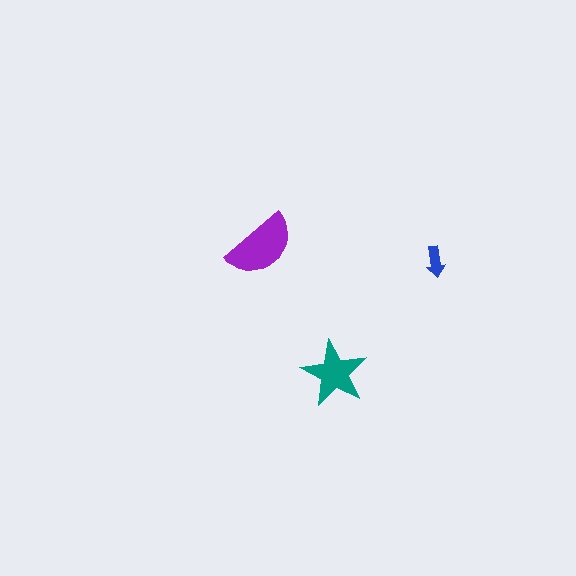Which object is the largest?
The purple semicircle.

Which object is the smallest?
The blue arrow.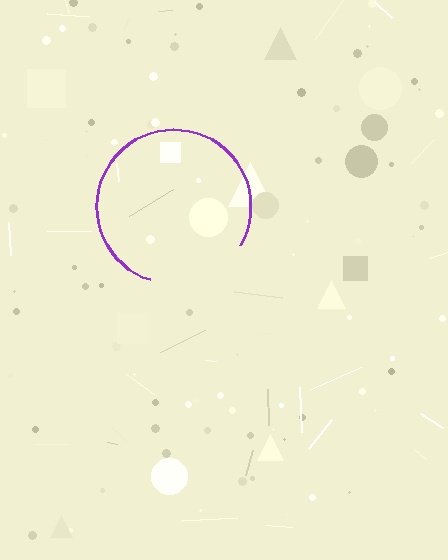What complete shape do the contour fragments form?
The contour fragments form a circle.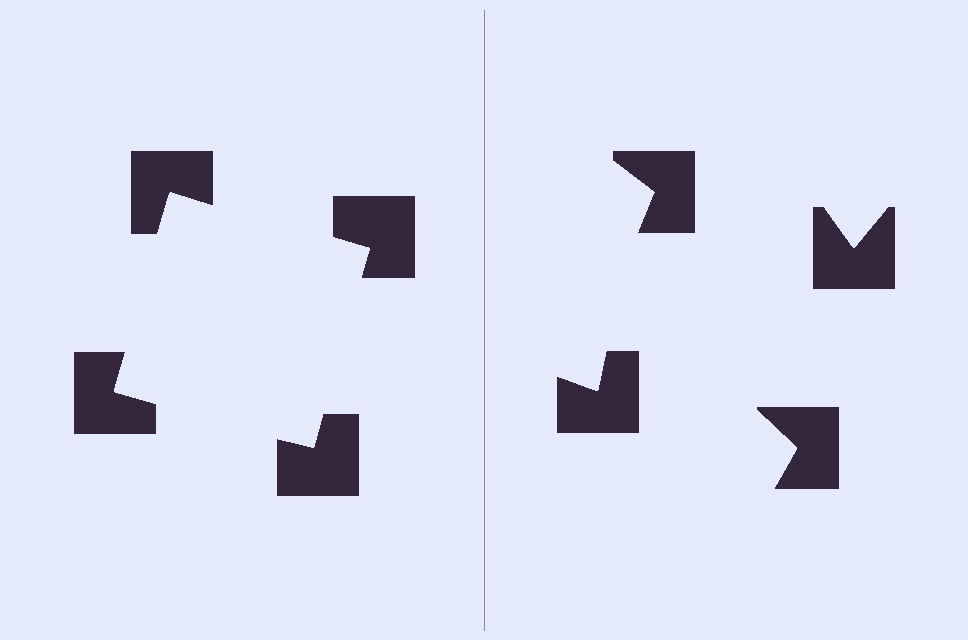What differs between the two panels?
The notched squares are positioned identically on both sides; only the wedge orientations differ. On the left they align to a square; on the right they are misaligned.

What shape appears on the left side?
An illusory square.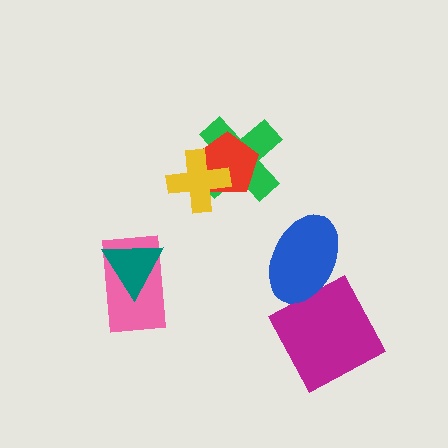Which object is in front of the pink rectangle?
The teal triangle is in front of the pink rectangle.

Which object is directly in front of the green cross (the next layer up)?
The red pentagon is directly in front of the green cross.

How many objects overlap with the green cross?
2 objects overlap with the green cross.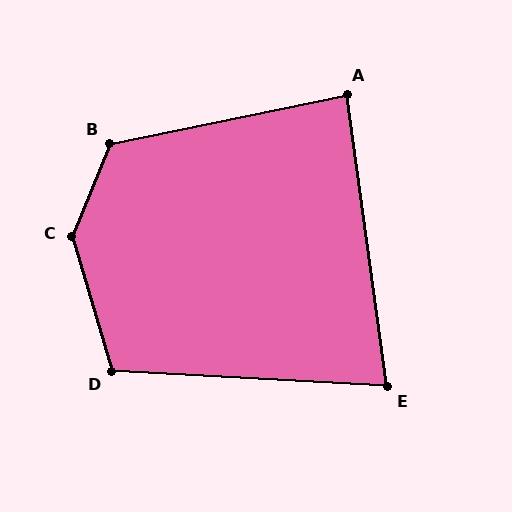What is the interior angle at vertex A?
Approximately 86 degrees (approximately right).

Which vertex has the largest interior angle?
C, at approximately 142 degrees.